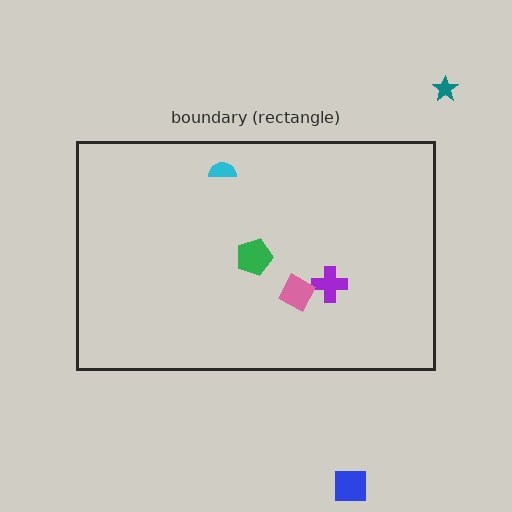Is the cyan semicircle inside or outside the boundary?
Inside.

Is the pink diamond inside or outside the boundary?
Inside.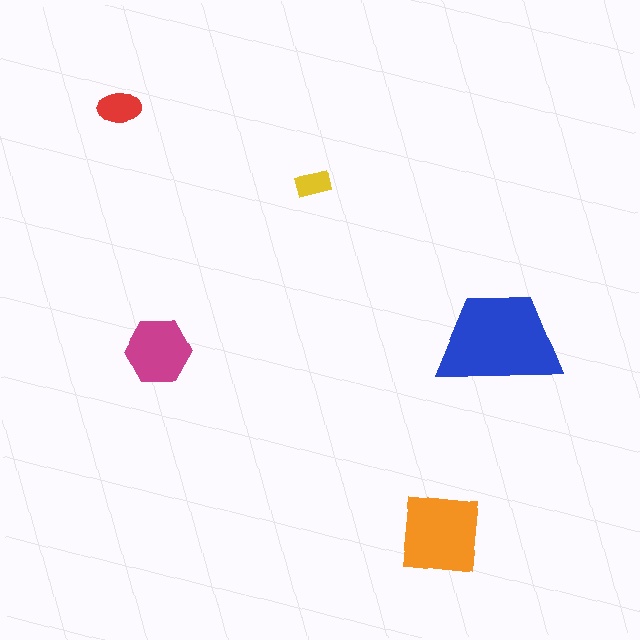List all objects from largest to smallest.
The blue trapezoid, the orange square, the magenta hexagon, the red ellipse, the yellow rectangle.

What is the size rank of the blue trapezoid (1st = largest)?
1st.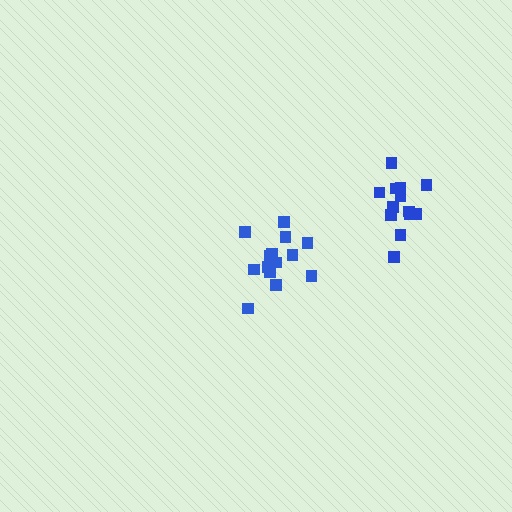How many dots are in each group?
Group 1: 14 dots, Group 2: 13 dots (27 total).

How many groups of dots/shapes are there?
There are 2 groups.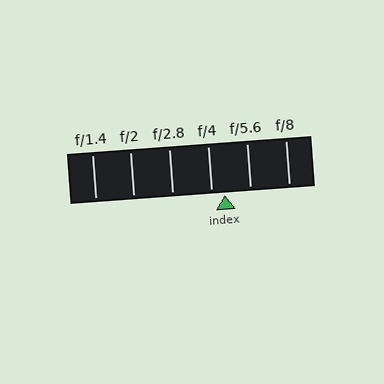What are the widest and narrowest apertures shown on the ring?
The widest aperture shown is f/1.4 and the narrowest is f/8.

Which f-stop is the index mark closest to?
The index mark is closest to f/4.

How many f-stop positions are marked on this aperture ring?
There are 6 f-stop positions marked.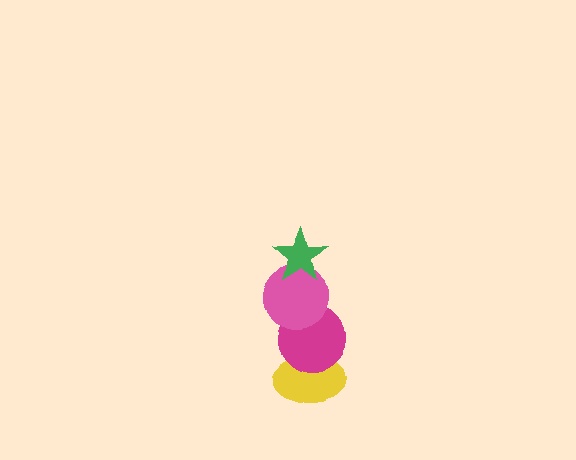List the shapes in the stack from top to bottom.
From top to bottom: the green star, the pink circle, the magenta circle, the yellow ellipse.